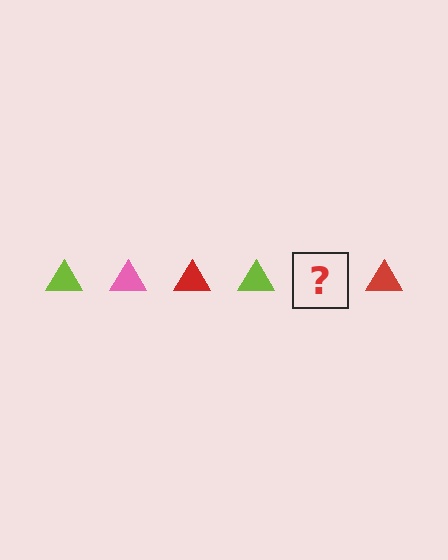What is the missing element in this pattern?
The missing element is a pink triangle.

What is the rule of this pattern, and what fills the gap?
The rule is that the pattern cycles through lime, pink, red triangles. The gap should be filled with a pink triangle.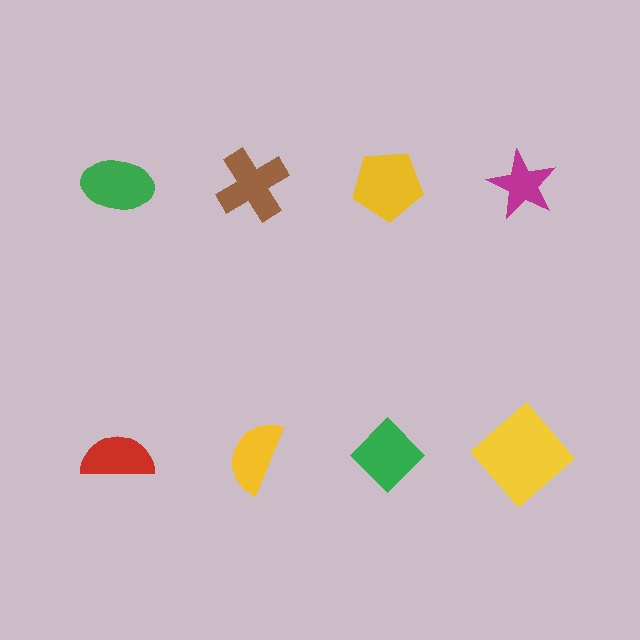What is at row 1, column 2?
A brown cross.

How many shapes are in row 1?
4 shapes.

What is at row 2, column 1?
A red semicircle.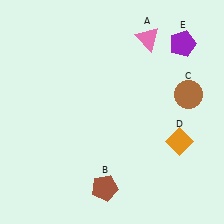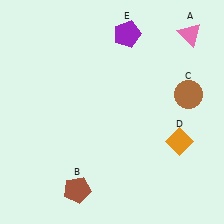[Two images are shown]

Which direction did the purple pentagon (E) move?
The purple pentagon (E) moved left.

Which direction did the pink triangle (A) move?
The pink triangle (A) moved right.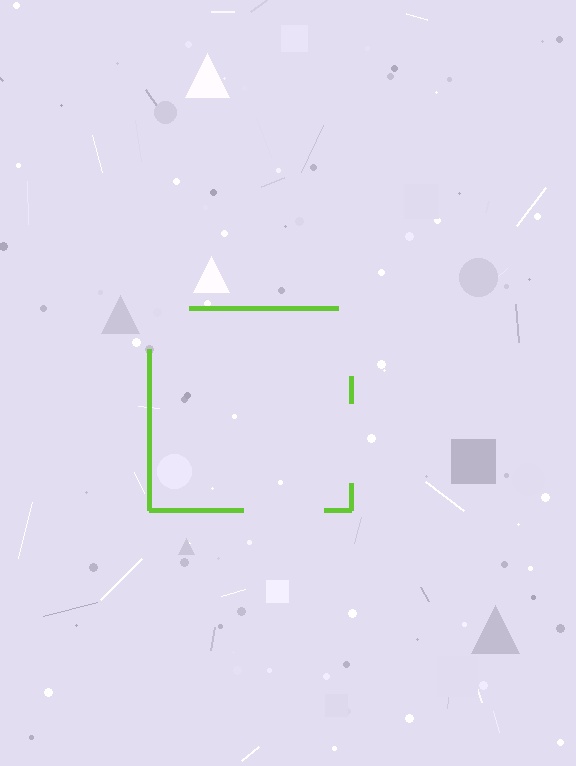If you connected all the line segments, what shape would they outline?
They would outline a square.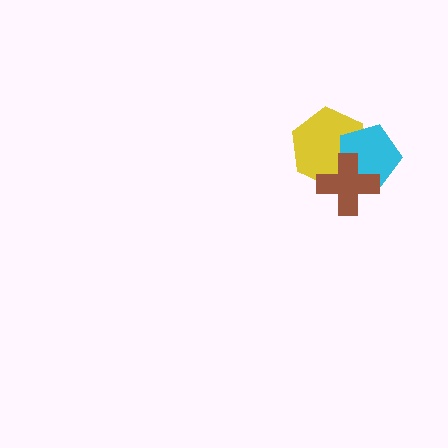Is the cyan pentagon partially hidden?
Yes, it is partially covered by another shape.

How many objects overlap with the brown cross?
2 objects overlap with the brown cross.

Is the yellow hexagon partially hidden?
Yes, it is partially covered by another shape.